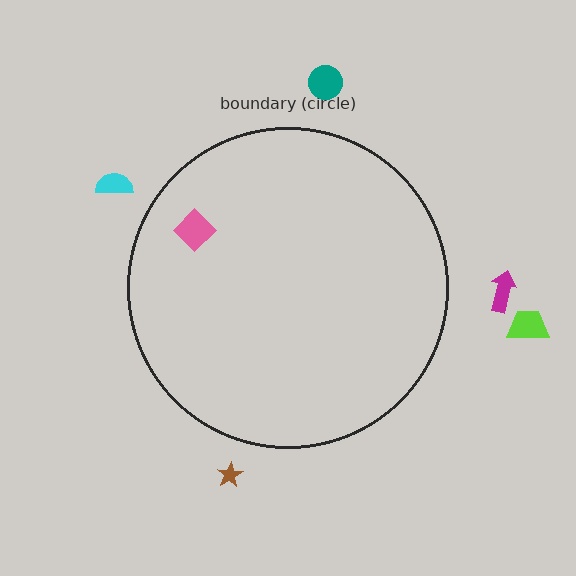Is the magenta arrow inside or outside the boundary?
Outside.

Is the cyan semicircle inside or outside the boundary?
Outside.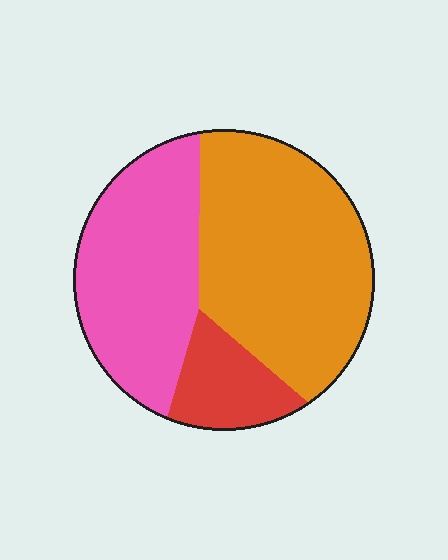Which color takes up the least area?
Red, at roughly 15%.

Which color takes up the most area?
Orange, at roughly 50%.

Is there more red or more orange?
Orange.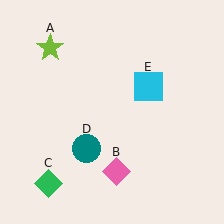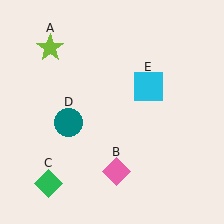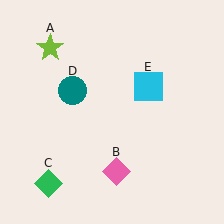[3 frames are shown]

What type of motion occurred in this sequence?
The teal circle (object D) rotated clockwise around the center of the scene.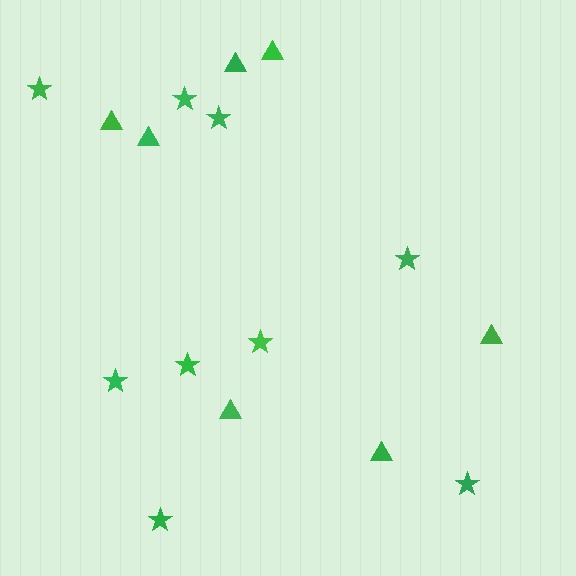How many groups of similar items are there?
There are 2 groups: one group of triangles (7) and one group of stars (9).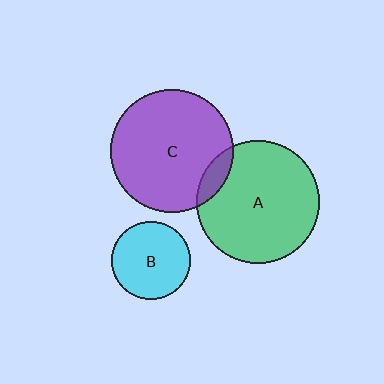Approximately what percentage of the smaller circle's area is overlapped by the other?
Approximately 10%.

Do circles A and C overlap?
Yes.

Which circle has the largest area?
Circle C (purple).